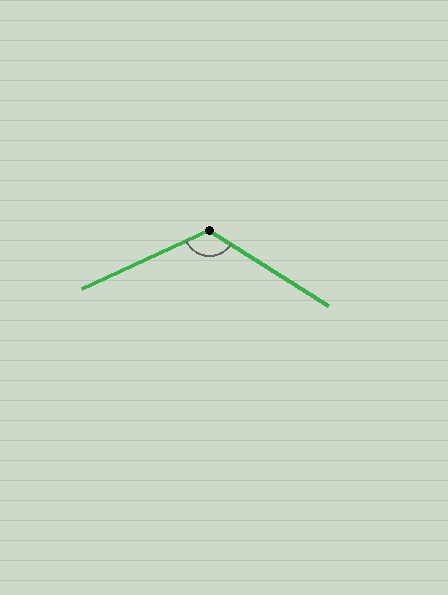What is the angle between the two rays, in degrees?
Approximately 123 degrees.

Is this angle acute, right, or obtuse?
It is obtuse.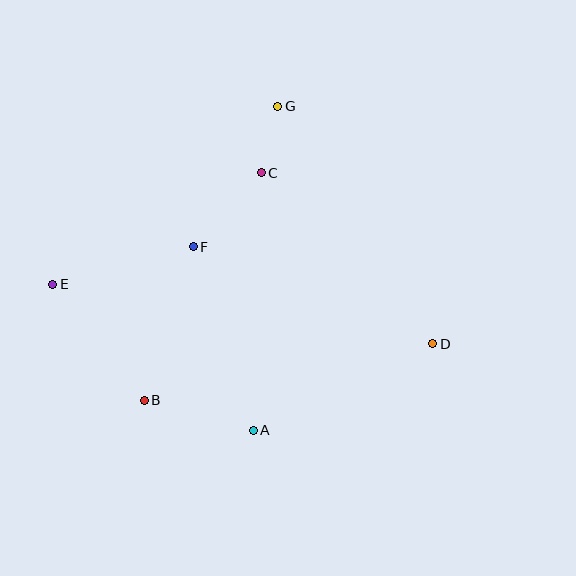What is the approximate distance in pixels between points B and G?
The distance between B and G is approximately 323 pixels.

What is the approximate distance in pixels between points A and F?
The distance between A and F is approximately 193 pixels.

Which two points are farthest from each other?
Points D and E are farthest from each other.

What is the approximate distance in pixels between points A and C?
The distance between A and C is approximately 258 pixels.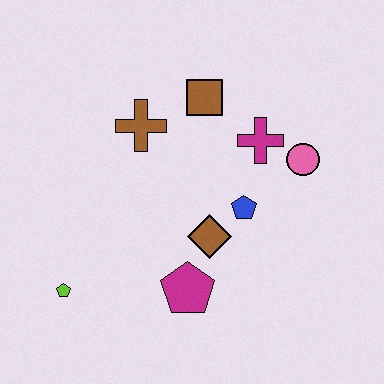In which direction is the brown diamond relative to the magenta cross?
The brown diamond is below the magenta cross.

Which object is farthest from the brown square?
The lime pentagon is farthest from the brown square.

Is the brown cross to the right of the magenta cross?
No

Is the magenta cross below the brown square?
Yes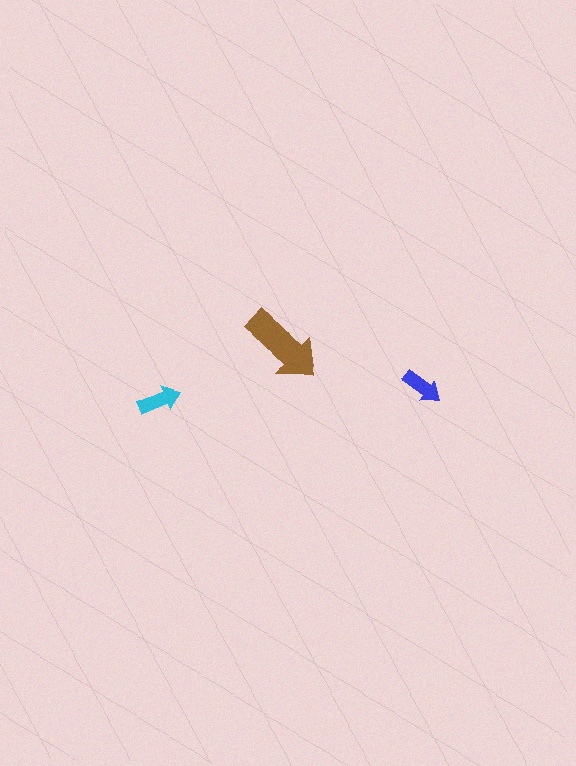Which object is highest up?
The brown arrow is topmost.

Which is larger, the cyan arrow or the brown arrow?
The brown one.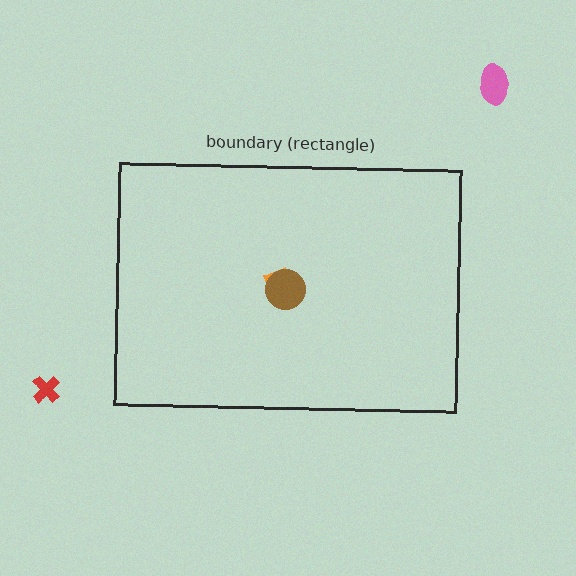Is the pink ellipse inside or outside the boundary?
Outside.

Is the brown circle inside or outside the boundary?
Inside.